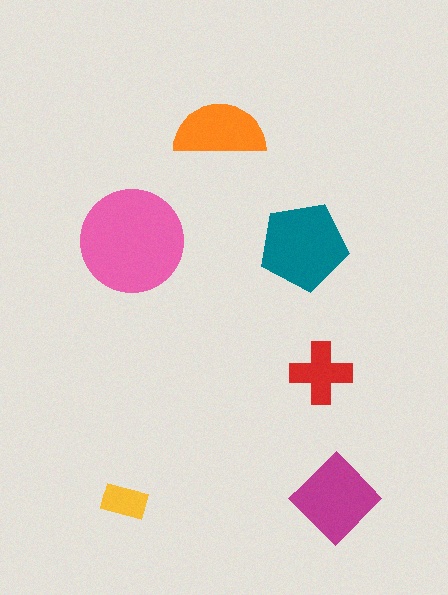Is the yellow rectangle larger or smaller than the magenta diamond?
Smaller.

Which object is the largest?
The pink circle.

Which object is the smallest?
The yellow rectangle.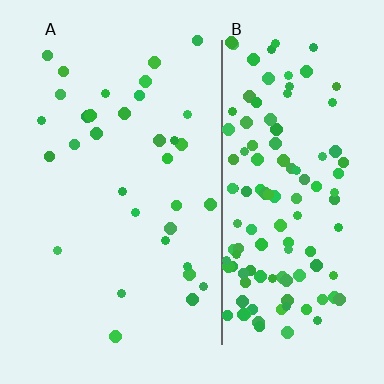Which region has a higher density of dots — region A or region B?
B (the right).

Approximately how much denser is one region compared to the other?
Approximately 3.9× — region B over region A.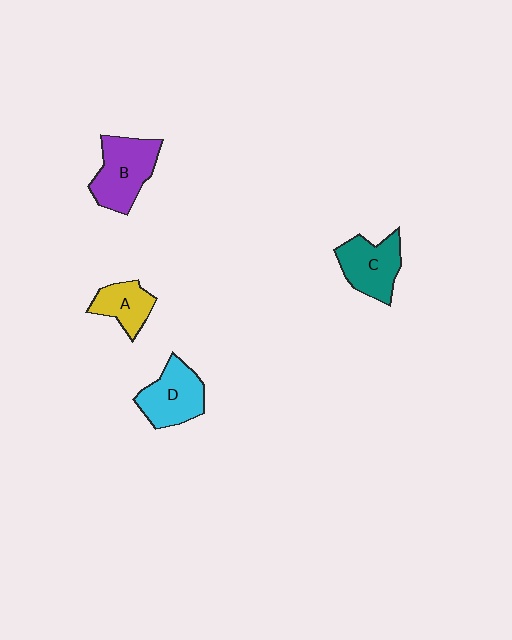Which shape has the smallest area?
Shape A (yellow).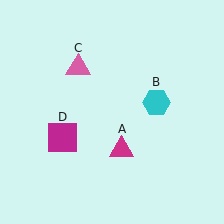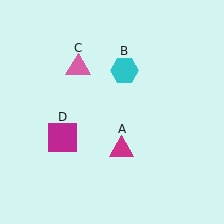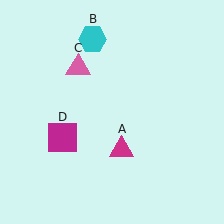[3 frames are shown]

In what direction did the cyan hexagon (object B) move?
The cyan hexagon (object B) moved up and to the left.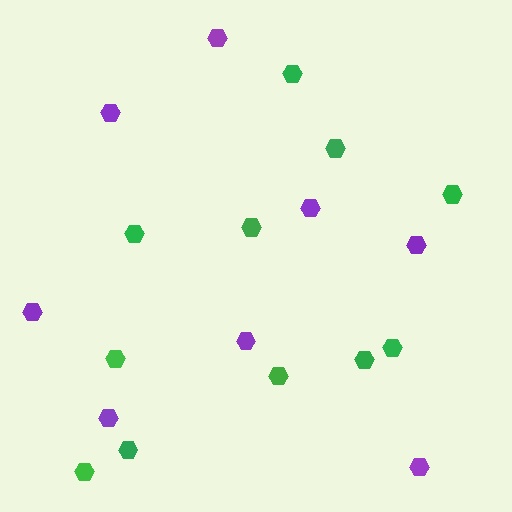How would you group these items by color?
There are 2 groups: one group of purple hexagons (8) and one group of green hexagons (11).